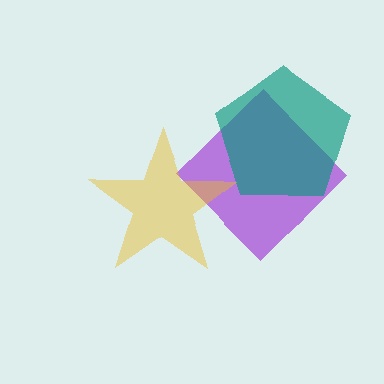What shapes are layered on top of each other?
The layered shapes are: a purple diamond, a teal pentagon, a yellow star.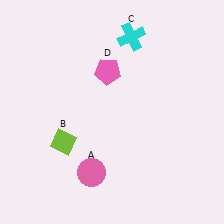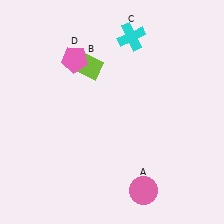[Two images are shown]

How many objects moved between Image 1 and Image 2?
3 objects moved between the two images.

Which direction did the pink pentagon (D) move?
The pink pentagon (D) moved left.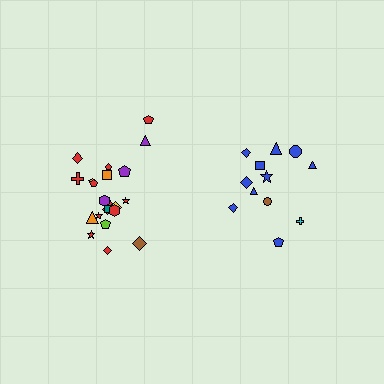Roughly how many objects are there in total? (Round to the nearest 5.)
Roughly 35 objects in total.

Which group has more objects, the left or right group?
The left group.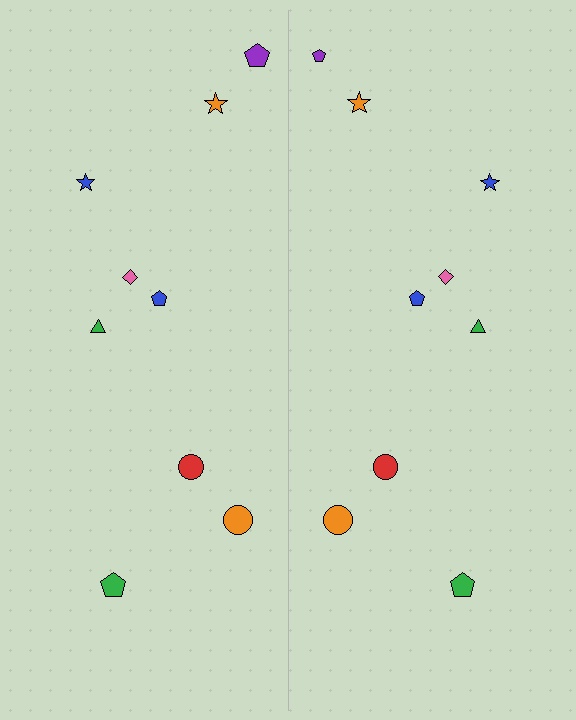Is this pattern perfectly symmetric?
No, the pattern is not perfectly symmetric. The purple pentagon on the right side has a different size than its mirror counterpart.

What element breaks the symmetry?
The purple pentagon on the right side has a different size than its mirror counterpart.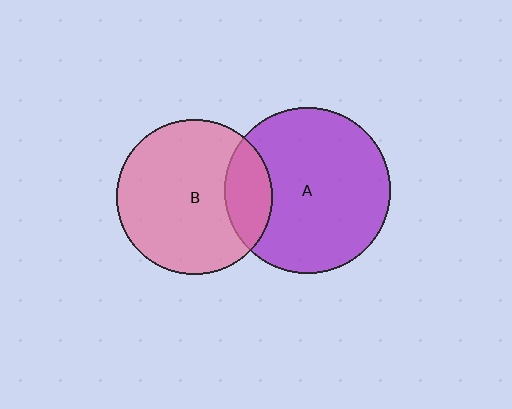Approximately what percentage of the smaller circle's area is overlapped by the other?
Approximately 20%.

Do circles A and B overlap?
Yes.